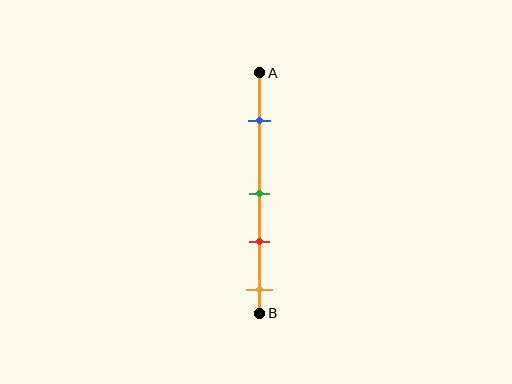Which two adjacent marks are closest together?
The green and red marks are the closest adjacent pair.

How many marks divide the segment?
There are 4 marks dividing the segment.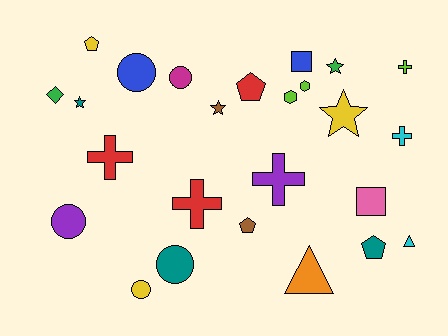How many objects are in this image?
There are 25 objects.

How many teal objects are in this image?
There are 3 teal objects.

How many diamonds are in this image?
There is 1 diamond.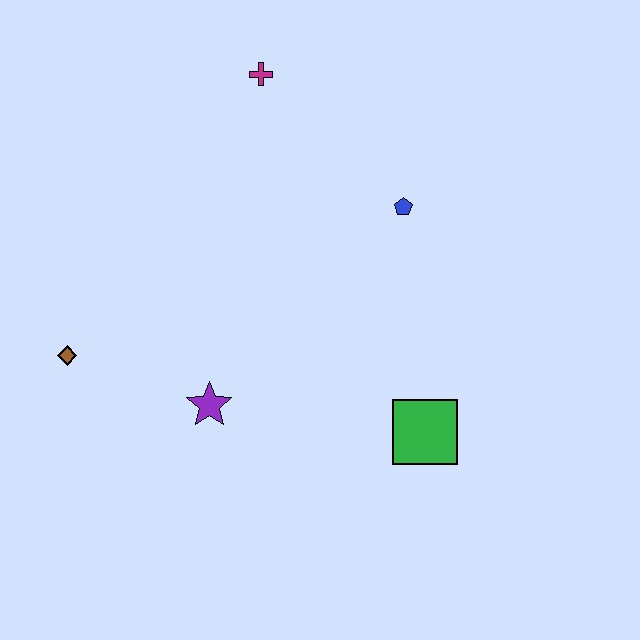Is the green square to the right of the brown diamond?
Yes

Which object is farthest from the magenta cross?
The green square is farthest from the magenta cross.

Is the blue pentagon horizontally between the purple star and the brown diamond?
No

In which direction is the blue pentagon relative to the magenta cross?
The blue pentagon is to the right of the magenta cross.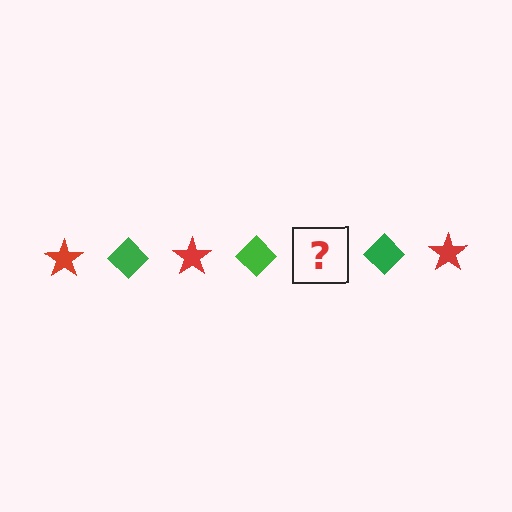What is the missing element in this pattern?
The missing element is a red star.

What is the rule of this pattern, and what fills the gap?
The rule is that the pattern alternates between red star and green diamond. The gap should be filled with a red star.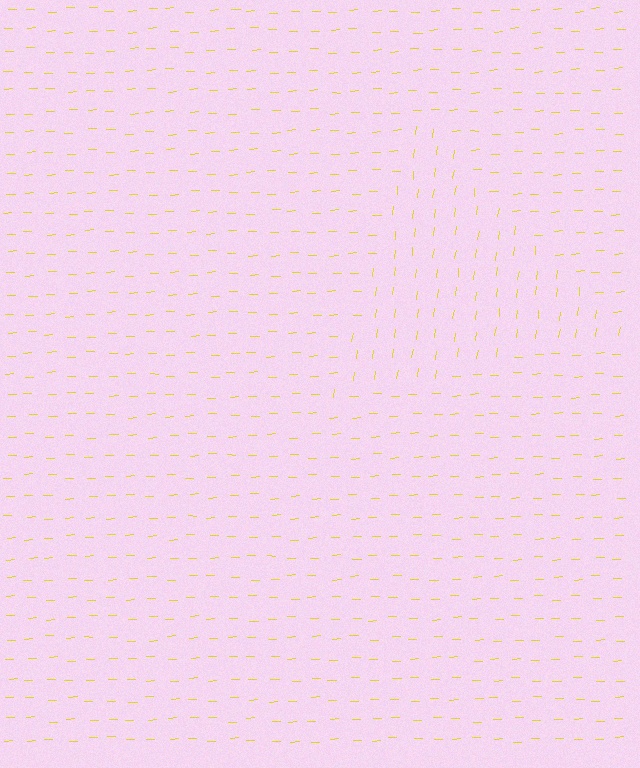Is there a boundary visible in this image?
Yes, there is a texture boundary formed by a change in line orientation.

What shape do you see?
I see a triangle.